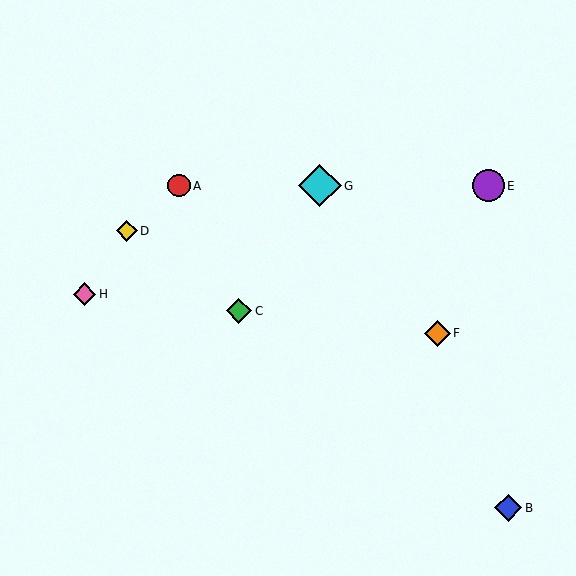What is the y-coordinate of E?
Object E is at y≈186.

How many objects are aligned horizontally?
3 objects (A, E, G) are aligned horizontally.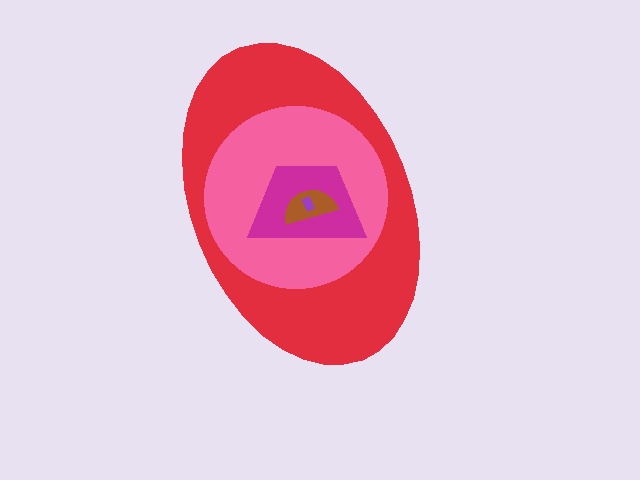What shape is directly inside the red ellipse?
The pink circle.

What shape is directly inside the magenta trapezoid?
The brown semicircle.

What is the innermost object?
The purple rectangle.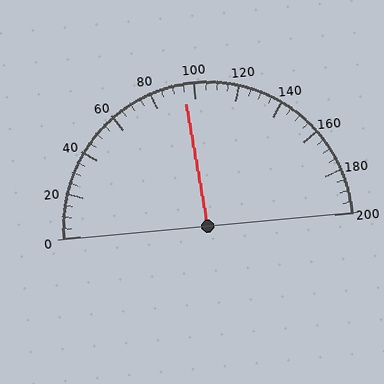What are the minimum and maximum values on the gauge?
The gauge ranges from 0 to 200.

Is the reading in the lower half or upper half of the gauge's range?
The reading is in the lower half of the range (0 to 200).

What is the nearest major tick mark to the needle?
The nearest major tick mark is 100.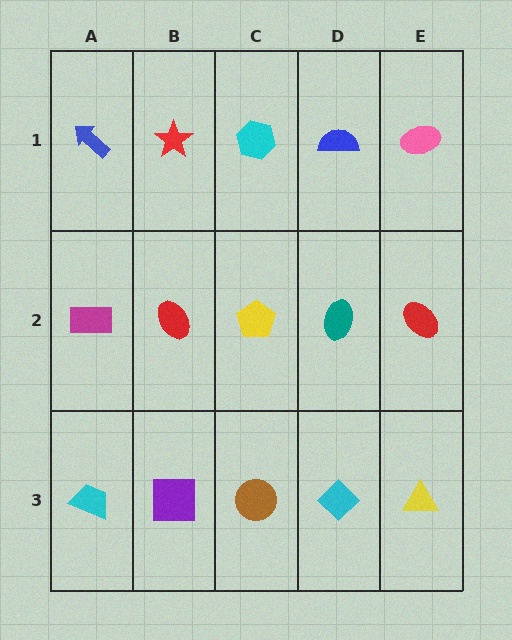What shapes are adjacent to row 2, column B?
A red star (row 1, column B), a purple square (row 3, column B), a magenta rectangle (row 2, column A), a yellow pentagon (row 2, column C).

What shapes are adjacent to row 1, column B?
A red ellipse (row 2, column B), a blue arrow (row 1, column A), a cyan hexagon (row 1, column C).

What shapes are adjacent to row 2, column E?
A pink ellipse (row 1, column E), a yellow triangle (row 3, column E), a teal ellipse (row 2, column D).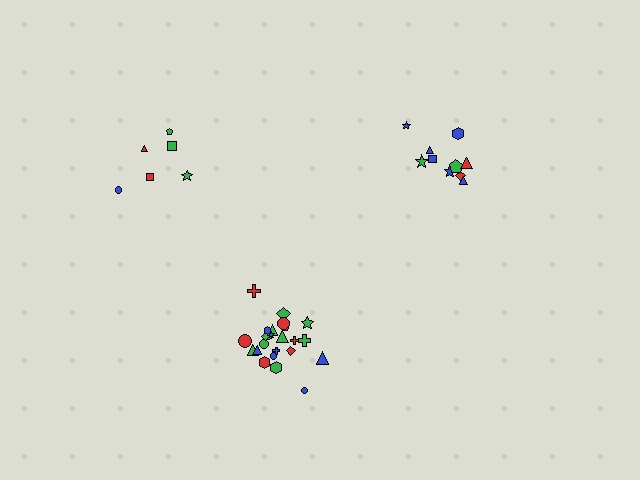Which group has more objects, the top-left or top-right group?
The top-right group.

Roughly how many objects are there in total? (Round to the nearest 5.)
Roughly 40 objects in total.